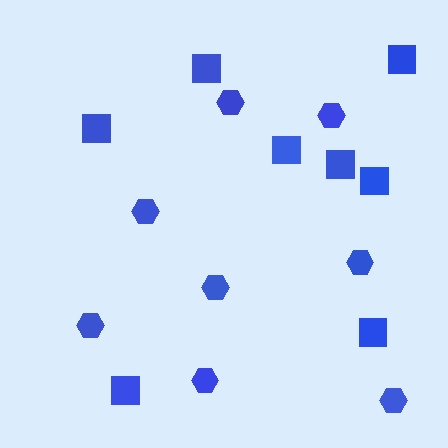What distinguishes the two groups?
There are 2 groups: one group of hexagons (8) and one group of squares (8).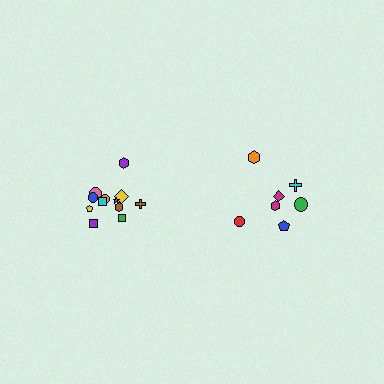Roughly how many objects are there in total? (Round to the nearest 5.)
Roughly 20 objects in total.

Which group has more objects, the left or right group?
The left group.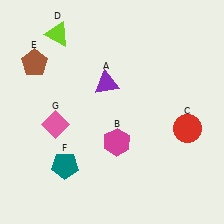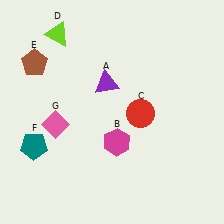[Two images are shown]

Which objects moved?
The objects that moved are: the red circle (C), the teal pentagon (F).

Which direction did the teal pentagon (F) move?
The teal pentagon (F) moved left.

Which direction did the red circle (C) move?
The red circle (C) moved left.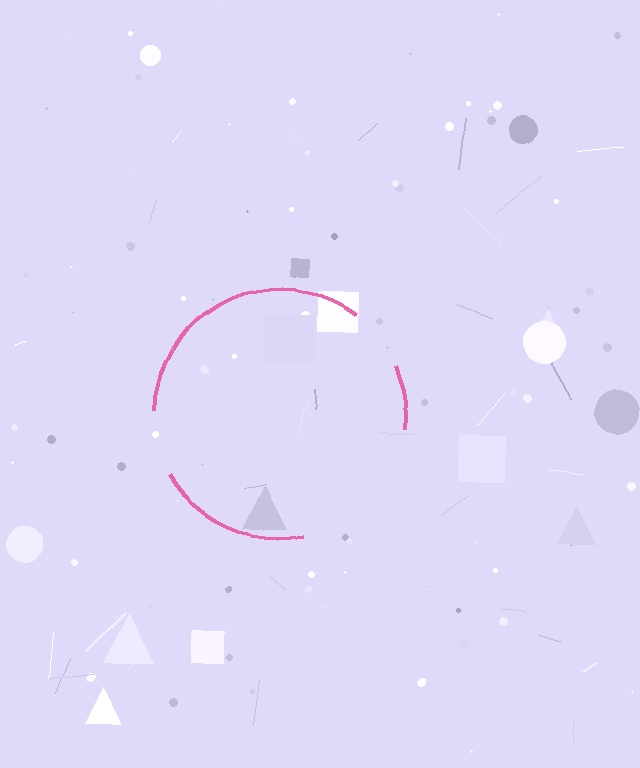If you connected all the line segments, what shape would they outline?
They would outline a circle.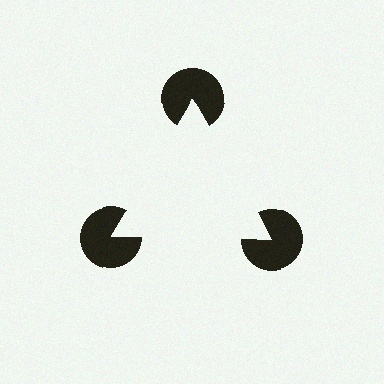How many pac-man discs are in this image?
There are 3 — one at each vertex of the illusory triangle.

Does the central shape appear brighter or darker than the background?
It typically appears slightly brighter than the background, even though no actual brightness change is drawn.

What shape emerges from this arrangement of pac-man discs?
An illusory triangle — its edges are inferred from the aligned wedge cuts in the pac-man discs, not physically drawn.